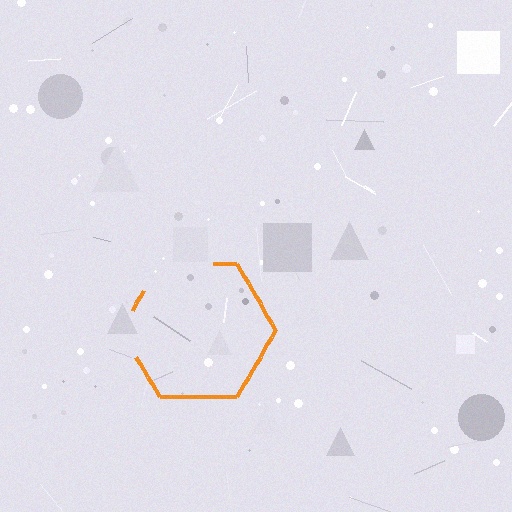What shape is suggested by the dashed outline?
The dashed outline suggests a hexagon.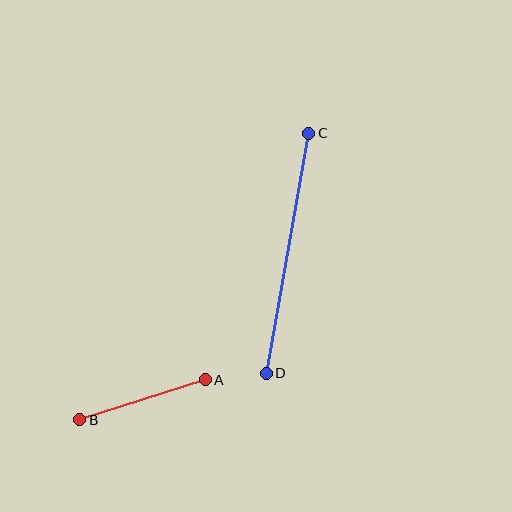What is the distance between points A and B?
The distance is approximately 132 pixels.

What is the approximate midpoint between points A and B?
The midpoint is at approximately (142, 400) pixels.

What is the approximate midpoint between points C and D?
The midpoint is at approximately (288, 253) pixels.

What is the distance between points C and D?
The distance is approximately 243 pixels.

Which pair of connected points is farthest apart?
Points C and D are farthest apart.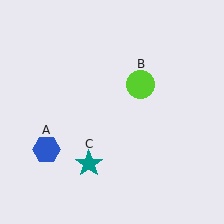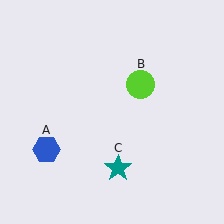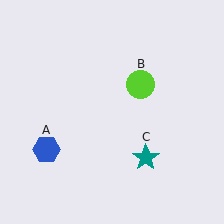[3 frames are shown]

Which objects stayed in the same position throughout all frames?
Blue hexagon (object A) and lime circle (object B) remained stationary.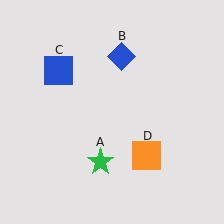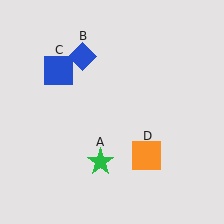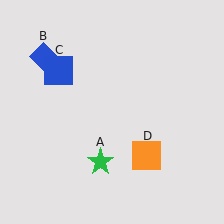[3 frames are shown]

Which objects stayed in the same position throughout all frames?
Green star (object A) and blue square (object C) and orange square (object D) remained stationary.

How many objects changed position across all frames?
1 object changed position: blue diamond (object B).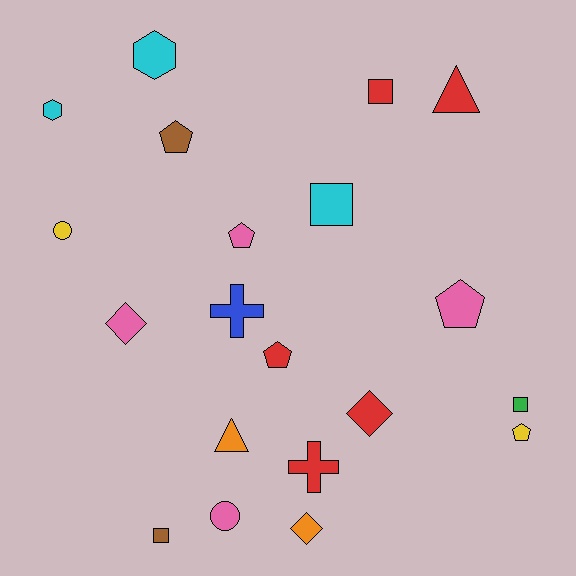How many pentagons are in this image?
There are 5 pentagons.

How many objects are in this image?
There are 20 objects.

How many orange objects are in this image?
There are 2 orange objects.